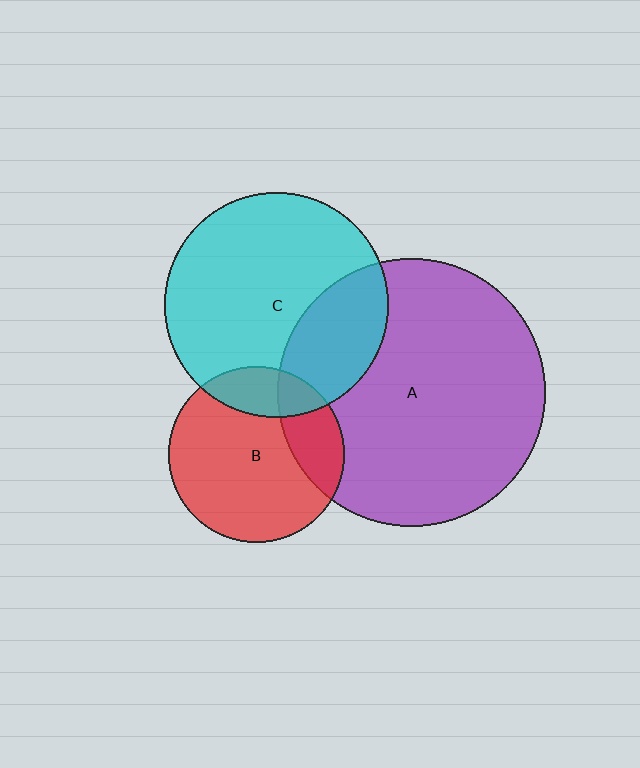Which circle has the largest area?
Circle A (purple).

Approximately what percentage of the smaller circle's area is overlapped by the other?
Approximately 20%.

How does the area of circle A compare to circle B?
Approximately 2.3 times.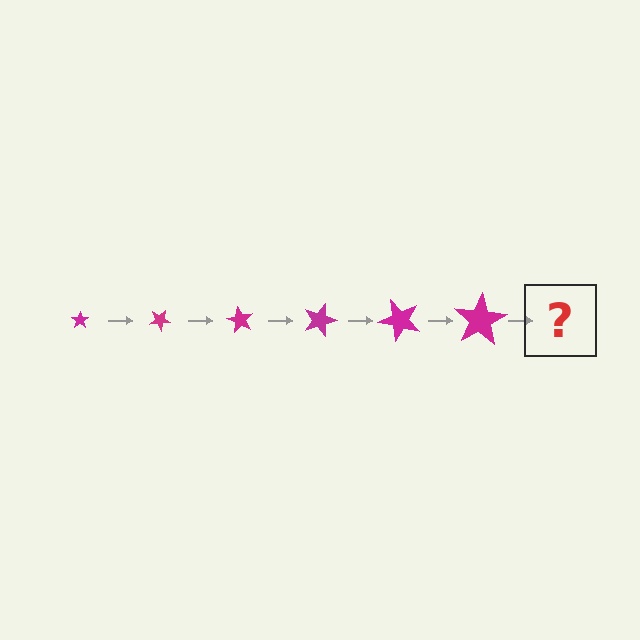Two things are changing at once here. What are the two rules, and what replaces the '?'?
The two rules are that the star grows larger each step and it rotates 30 degrees each step. The '?' should be a star, larger than the previous one and rotated 180 degrees from the start.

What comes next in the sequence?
The next element should be a star, larger than the previous one and rotated 180 degrees from the start.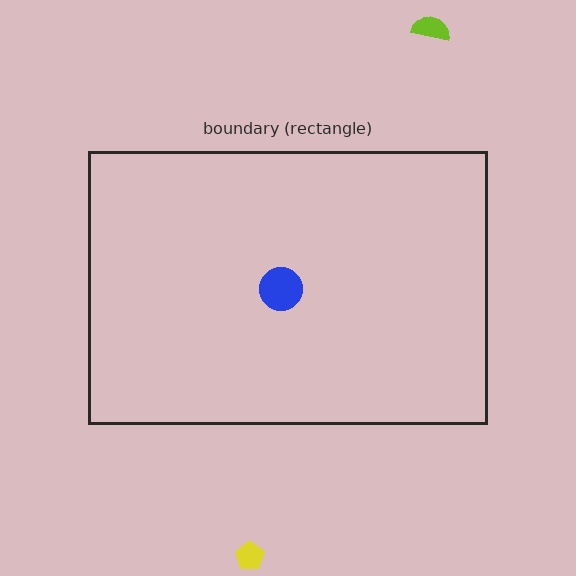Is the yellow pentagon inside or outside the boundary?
Outside.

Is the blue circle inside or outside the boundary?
Inside.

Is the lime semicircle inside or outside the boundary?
Outside.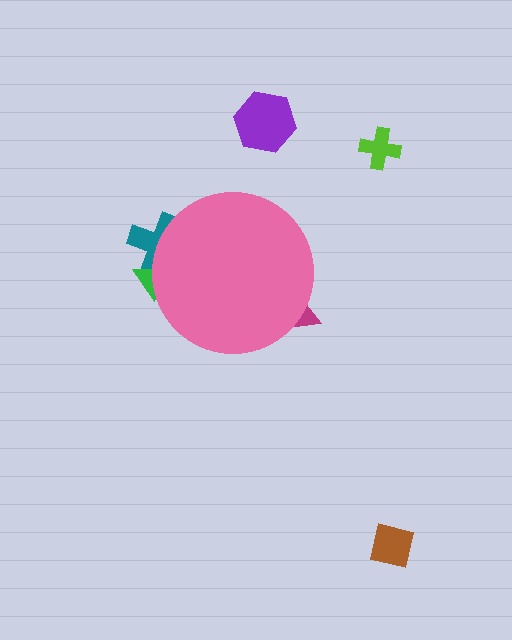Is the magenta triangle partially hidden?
Yes, the magenta triangle is partially hidden behind the pink circle.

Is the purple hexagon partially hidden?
No, the purple hexagon is fully visible.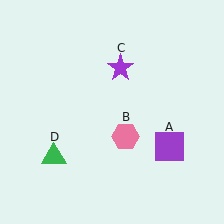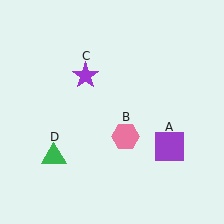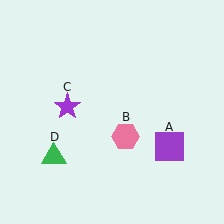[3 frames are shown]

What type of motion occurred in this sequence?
The purple star (object C) rotated counterclockwise around the center of the scene.